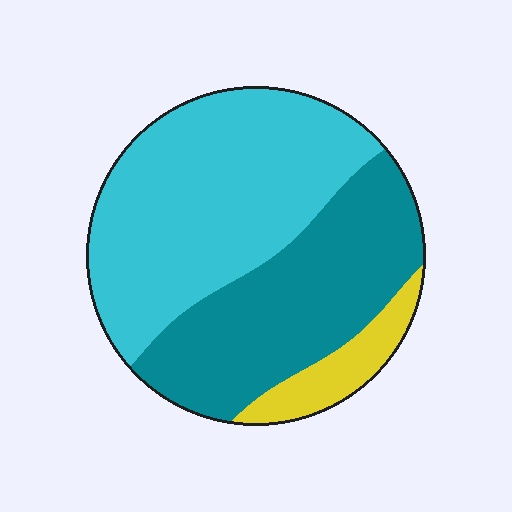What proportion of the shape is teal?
Teal covers about 40% of the shape.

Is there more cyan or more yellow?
Cyan.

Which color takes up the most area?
Cyan, at roughly 50%.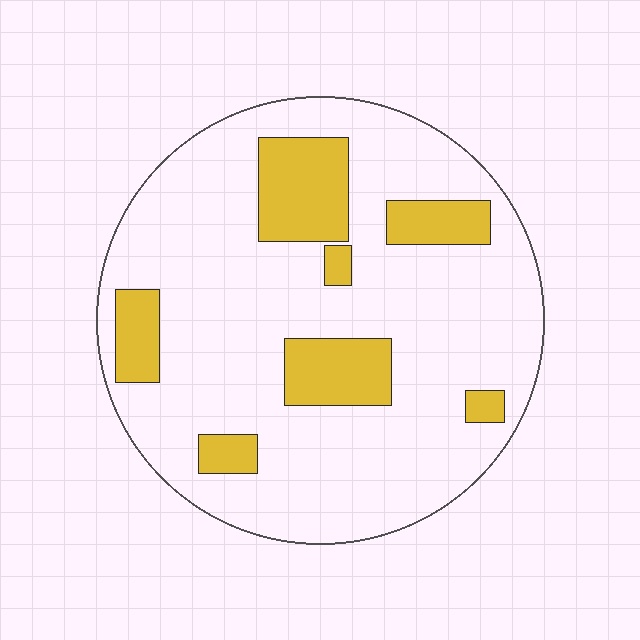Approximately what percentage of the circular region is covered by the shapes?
Approximately 20%.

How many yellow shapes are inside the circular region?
7.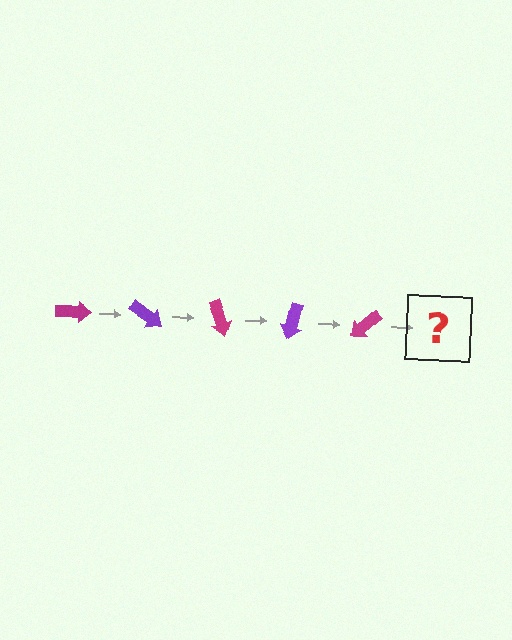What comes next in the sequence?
The next element should be a purple arrow, rotated 175 degrees from the start.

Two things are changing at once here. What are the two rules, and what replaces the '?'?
The two rules are that it rotates 35 degrees each step and the color cycles through magenta and purple. The '?' should be a purple arrow, rotated 175 degrees from the start.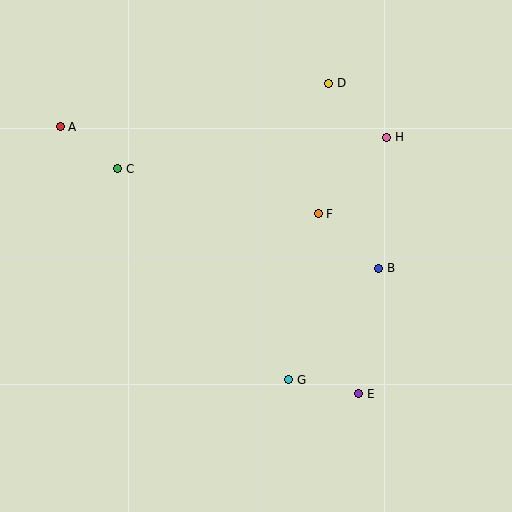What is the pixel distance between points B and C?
The distance between B and C is 279 pixels.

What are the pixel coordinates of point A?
Point A is at (60, 127).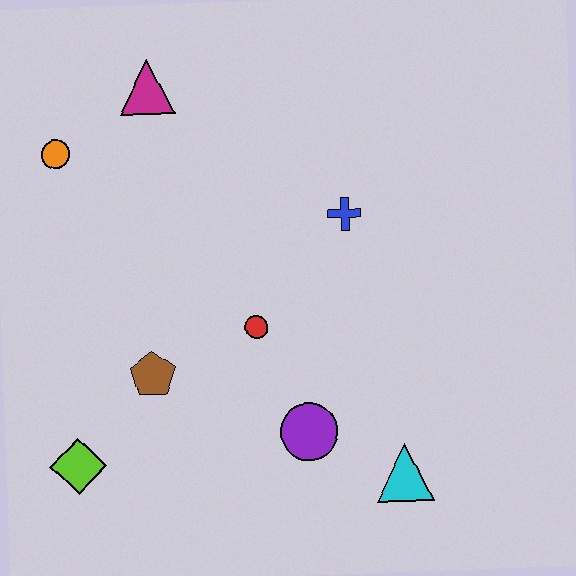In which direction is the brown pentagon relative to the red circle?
The brown pentagon is to the left of the red circle.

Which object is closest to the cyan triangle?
The purple circle is closest to the cyan triangle.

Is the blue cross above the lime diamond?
Yes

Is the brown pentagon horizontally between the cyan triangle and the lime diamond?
Yes